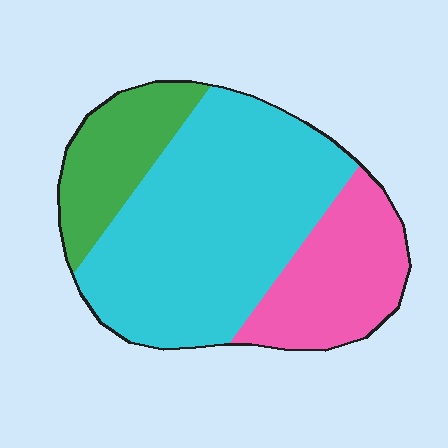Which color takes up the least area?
Green, at roughly 20%.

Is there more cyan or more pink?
Cyan.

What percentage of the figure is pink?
Pink takes up about one quarter (1/4) of the figure.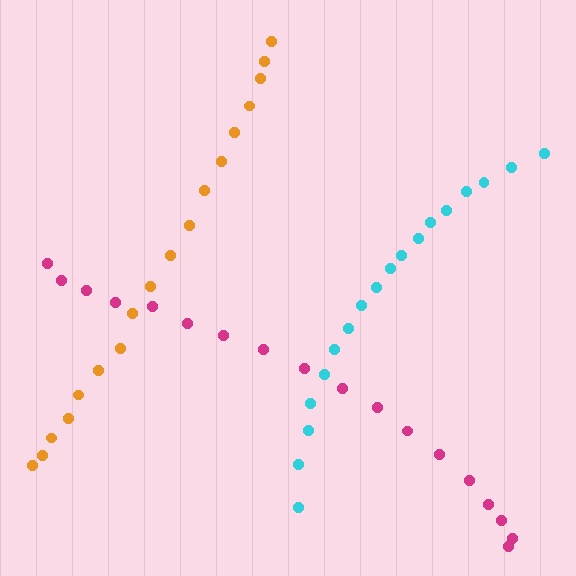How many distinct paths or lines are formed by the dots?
There are 3 distinct paths.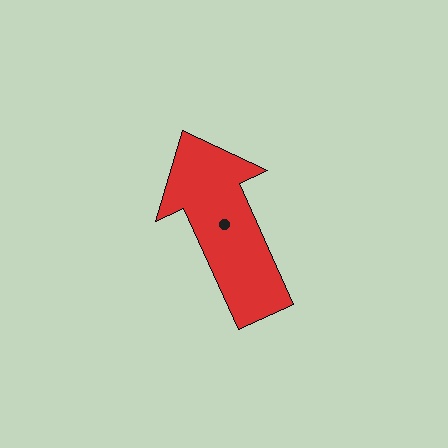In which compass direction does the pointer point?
Northwest.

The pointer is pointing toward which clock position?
Roughly 11 o'clock.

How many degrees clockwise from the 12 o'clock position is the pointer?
Approximately 336 degrees.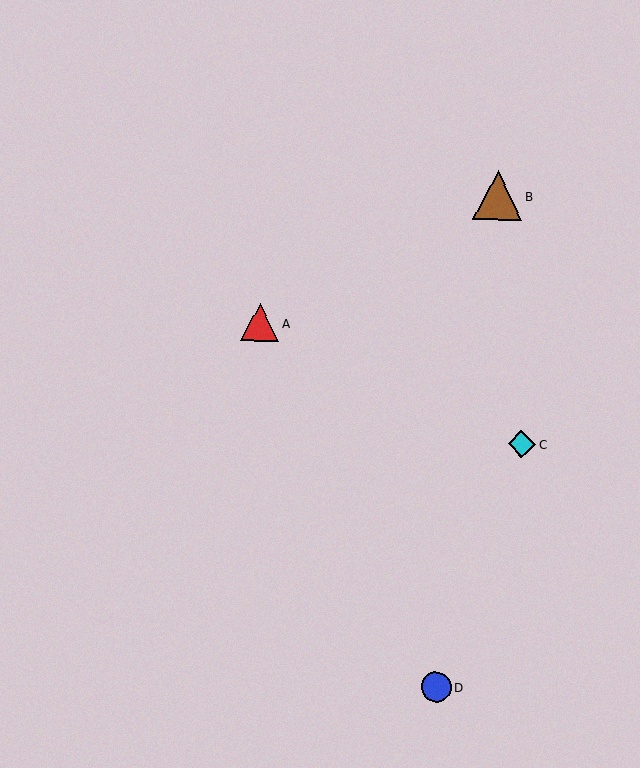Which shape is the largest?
The brown triangle (labeled B) is the largest.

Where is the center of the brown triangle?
The center of the brown triangle is at (498, 196).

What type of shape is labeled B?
Shape B is a brown triangle.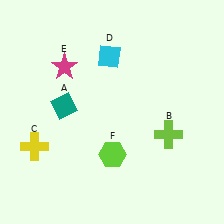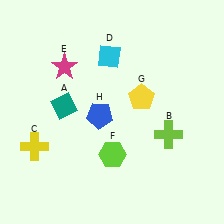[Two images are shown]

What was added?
A yellow pentagon (G), a blue pentagon (H) were added in Image 2.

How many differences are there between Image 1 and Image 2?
There are 2 differences between the two images.